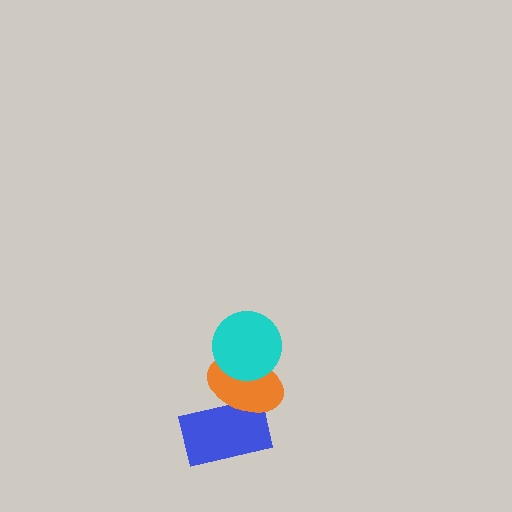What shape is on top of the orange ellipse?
The cyan circle is on top of the orange ellipse.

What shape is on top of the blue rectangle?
The orange ellipse is on top of the blue rectangle.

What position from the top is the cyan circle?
The cyan circle is 1st from the top.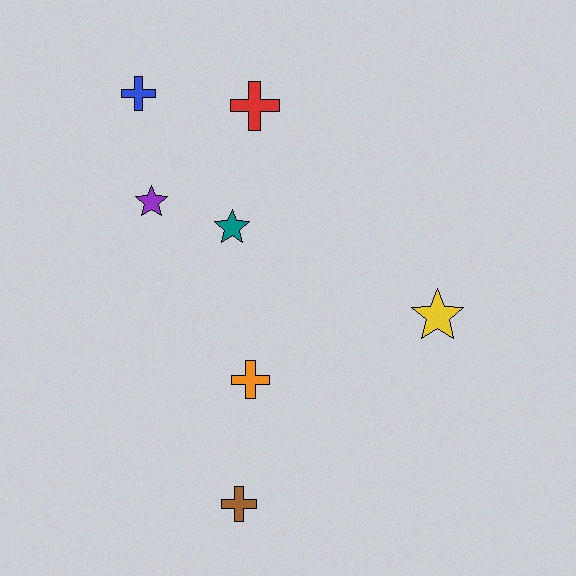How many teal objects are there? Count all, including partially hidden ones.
There is 1 teal object.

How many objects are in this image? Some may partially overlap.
There are 7 objects.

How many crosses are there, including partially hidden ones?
There are 4 crosses.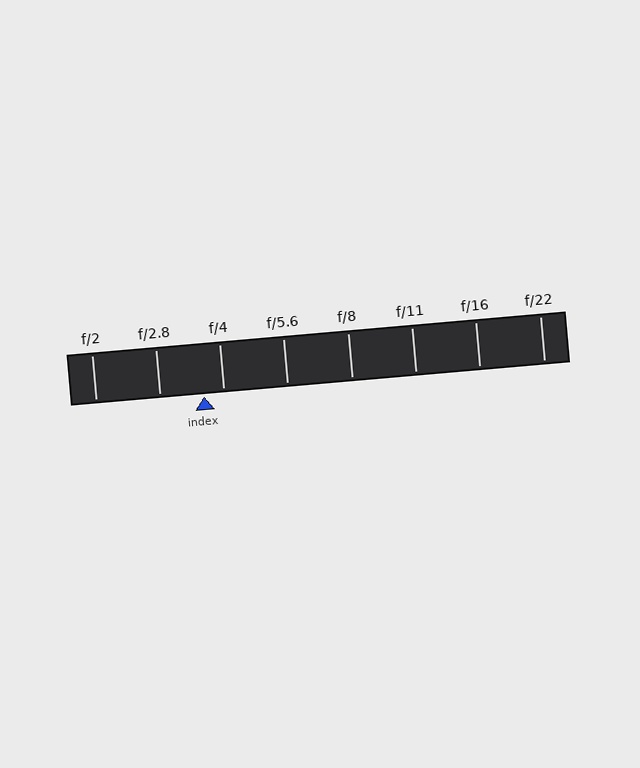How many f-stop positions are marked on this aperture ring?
There are 8 f-stop positions marked.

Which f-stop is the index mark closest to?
The index mark is closest to f/4.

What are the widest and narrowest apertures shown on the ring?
The widest aperture shown is f/2 and the narrowest is f/22.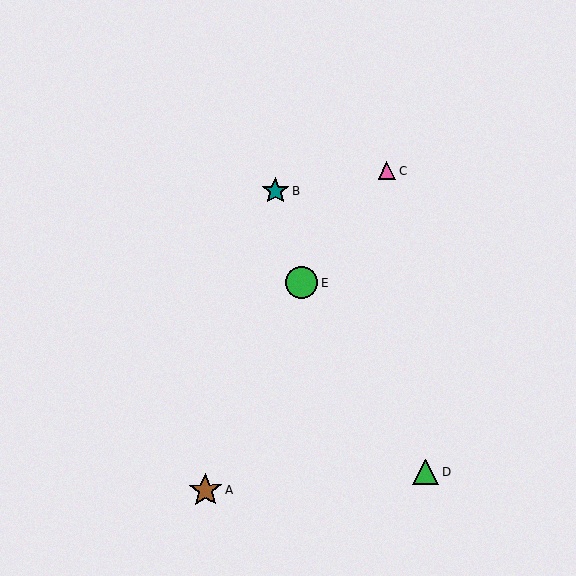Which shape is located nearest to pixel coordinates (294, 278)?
The green circle (labeled E) at (302, 282) is nearest to that location.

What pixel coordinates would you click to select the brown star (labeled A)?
Click at (206, 490) to select the brown star A.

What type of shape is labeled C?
Shape C is a pink triangle.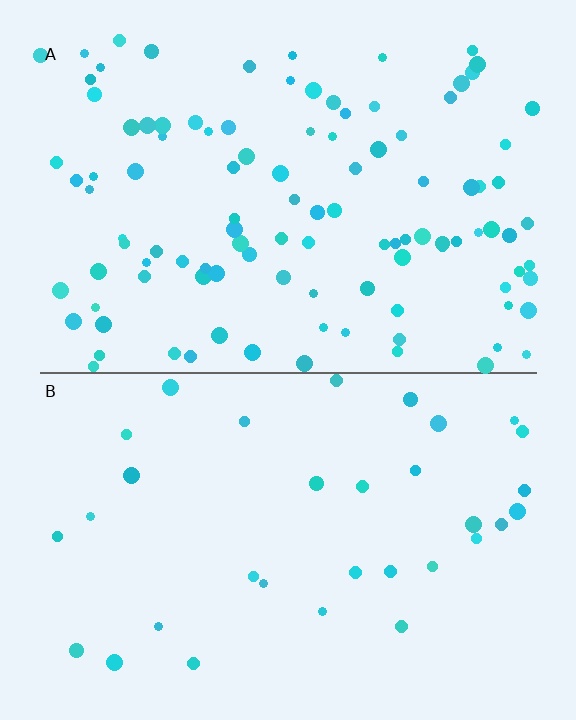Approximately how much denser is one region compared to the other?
Approximately 3.2× — region A over region B.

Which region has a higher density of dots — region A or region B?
A (the top).